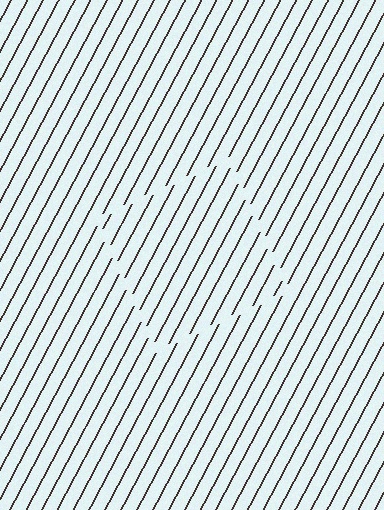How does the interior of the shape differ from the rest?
The interior of the shape contains the same grating, shifted by half a period — the contour is defined by the phase discontinuity where line-ends from the inner and outer gratings abut.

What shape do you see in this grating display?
An illusory square. The interior of the shape contains the same grating, shifted by half a period — the contour is defined by the phase discontinuity where line-ends from the inner and outer gratings abut.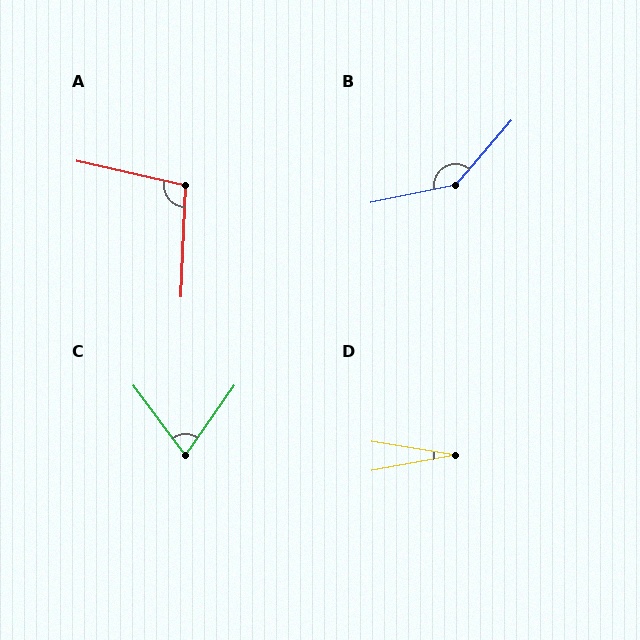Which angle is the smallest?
D, at approximately 20 degrees.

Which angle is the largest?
B, at approximately 143 degrees.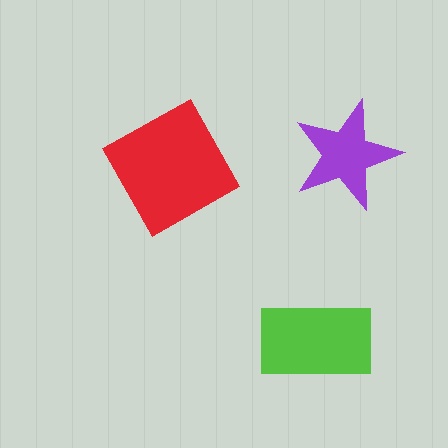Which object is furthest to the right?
The purple star is rightmost.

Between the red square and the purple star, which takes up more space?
The red square.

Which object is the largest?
The red square.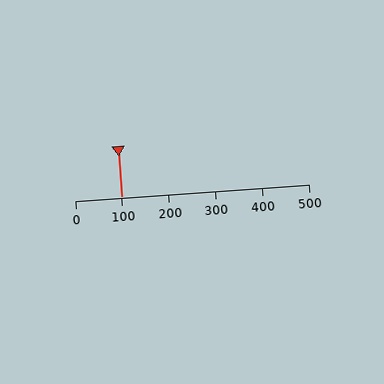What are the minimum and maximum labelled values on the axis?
The axis runs from 0 to 500.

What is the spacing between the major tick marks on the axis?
The major ticks are spaced 100 apart.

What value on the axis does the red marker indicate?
The marker indicates approximately 100.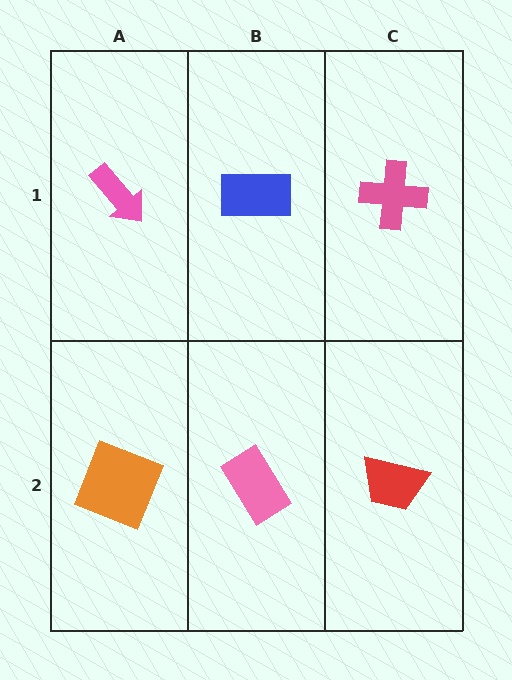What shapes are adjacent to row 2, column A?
A pink arrow (row 1, column A), a pink rectangle (row 2, column B).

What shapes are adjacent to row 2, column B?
A blue rectangle (row 1, column B), an orange square (row 2, column A), a red trapezoid (row 2, column C).